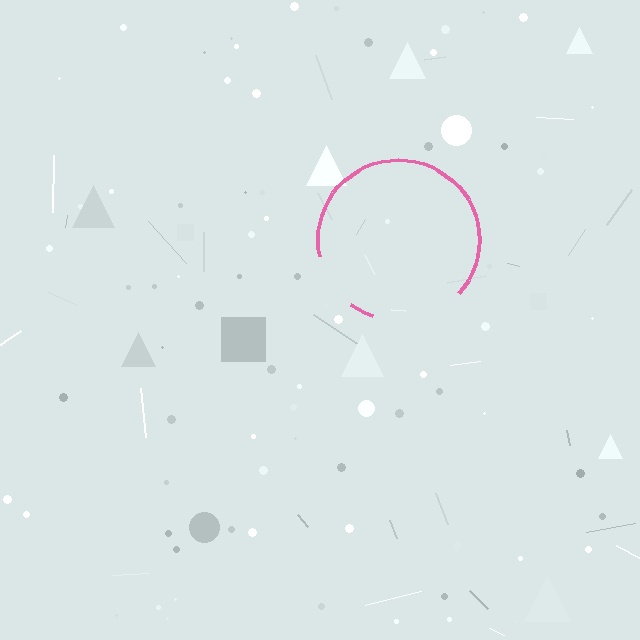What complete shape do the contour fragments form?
The contour fragments form a circle.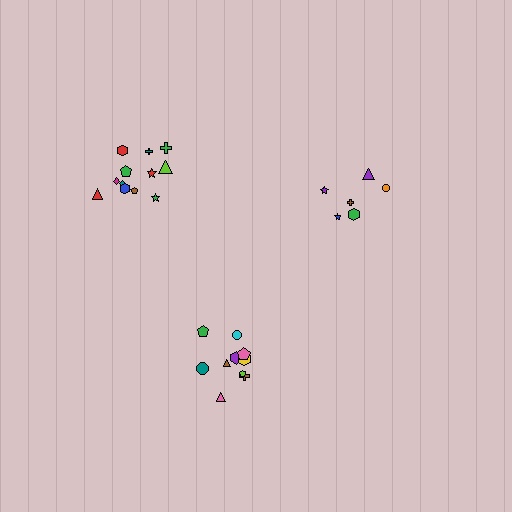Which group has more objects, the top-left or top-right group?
The top-left group.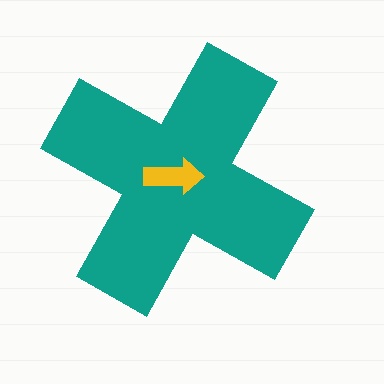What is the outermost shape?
The teal cross.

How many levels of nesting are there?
2.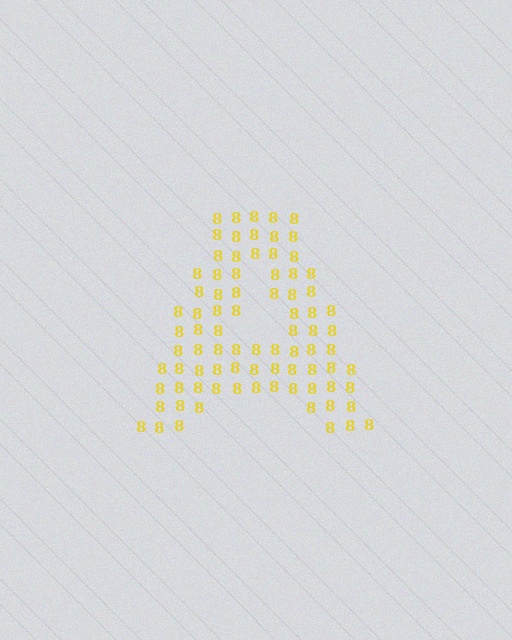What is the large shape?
The large shape is the letter A.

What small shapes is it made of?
It is made of small digit 8's.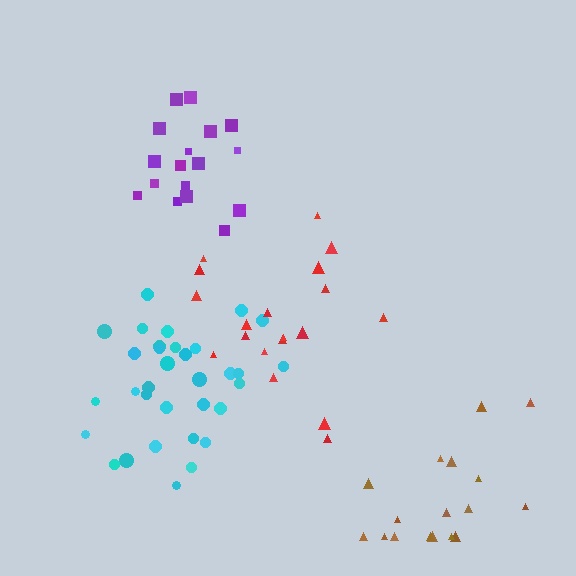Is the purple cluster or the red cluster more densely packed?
Purple.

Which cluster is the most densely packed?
Purple.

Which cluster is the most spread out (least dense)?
Brown.